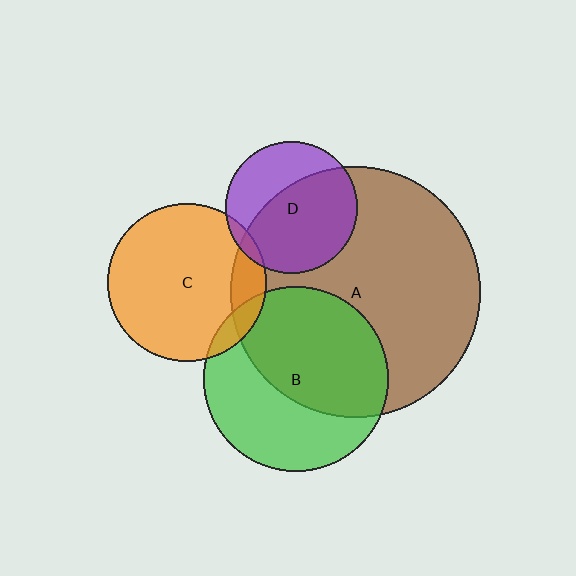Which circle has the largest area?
Circle A (brown).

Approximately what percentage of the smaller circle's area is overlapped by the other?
Approximately 5%.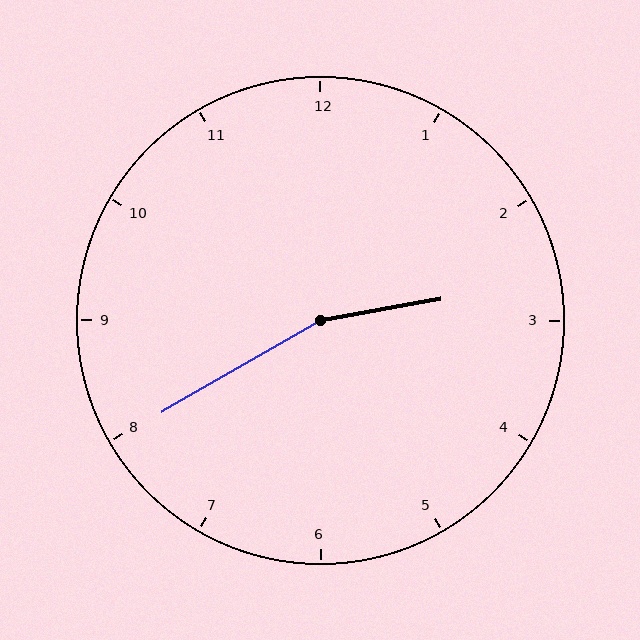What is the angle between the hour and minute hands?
Approximately 160 degrees.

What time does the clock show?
2:40.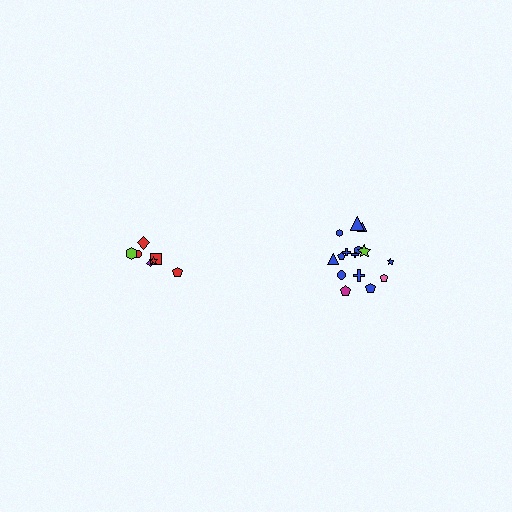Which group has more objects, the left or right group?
The right group.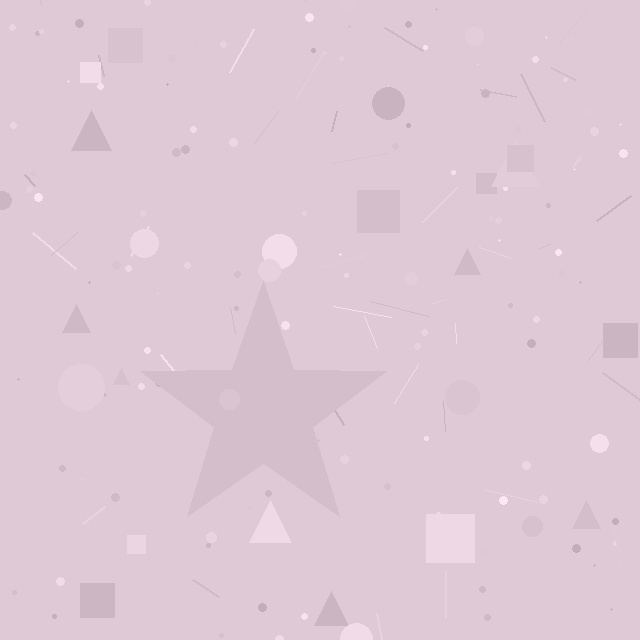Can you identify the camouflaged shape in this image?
The camouflaged shape is a star.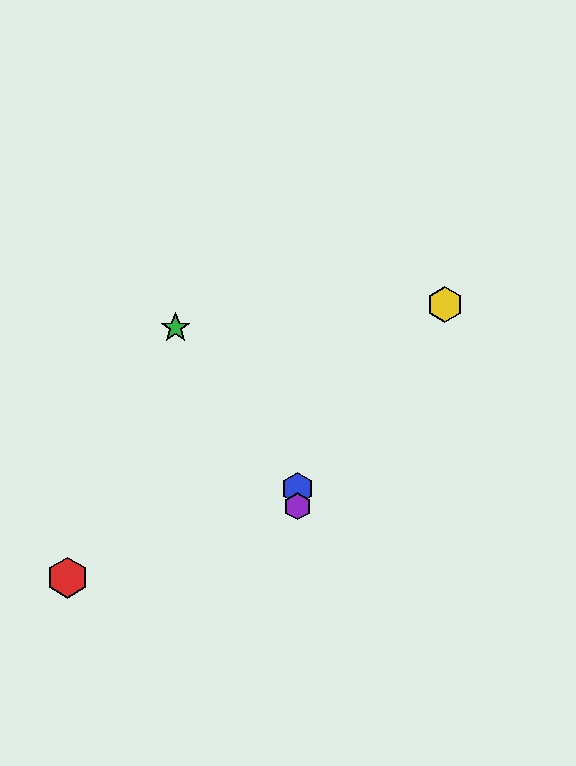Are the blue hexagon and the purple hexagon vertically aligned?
Yes, both are at x≈298.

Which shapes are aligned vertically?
The blue hexagon, the purple hexagon are aligned vertically.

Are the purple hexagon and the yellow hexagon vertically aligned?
No, the purple hexagon is at x≈298 and the yellow hexagon is at x≈445.